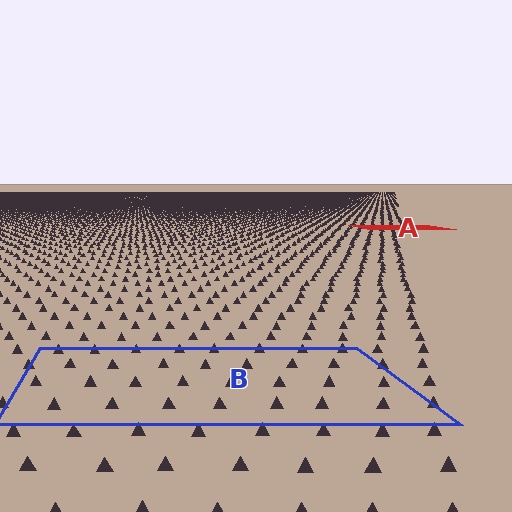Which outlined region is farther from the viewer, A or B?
Region A is farther from the viewer — the texture elements inside it appear smaller and more densely packed.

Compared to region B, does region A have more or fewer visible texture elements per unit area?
Region A has more texture elements per unit area — they are packed more densely because it is farther away.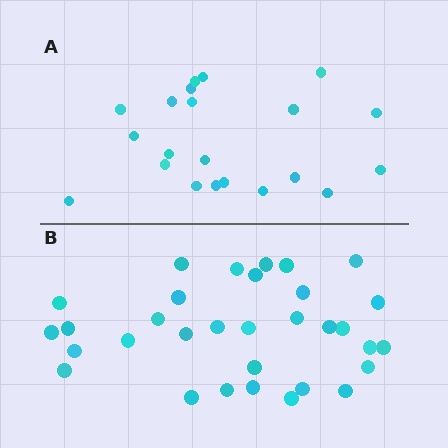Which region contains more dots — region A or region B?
Region B (the bottom region) has more dots.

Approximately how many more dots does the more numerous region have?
Region B has roughly 12 or so more dots than region A.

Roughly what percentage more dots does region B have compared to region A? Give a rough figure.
About 50% more.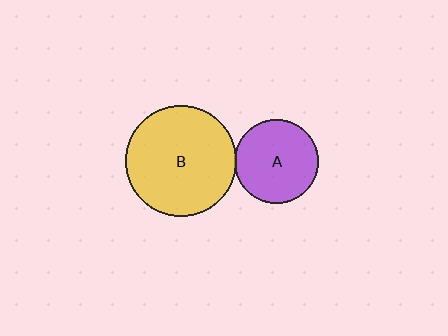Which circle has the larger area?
Circle B (yellow).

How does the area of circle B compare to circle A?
Approximately 1.7 times.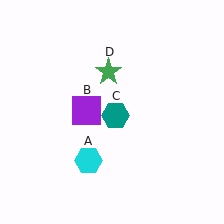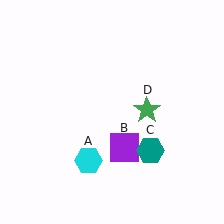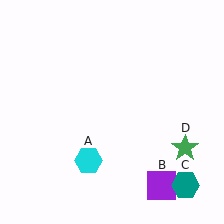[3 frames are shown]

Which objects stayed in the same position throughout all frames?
Cyan hexagon (object A) remained stationary.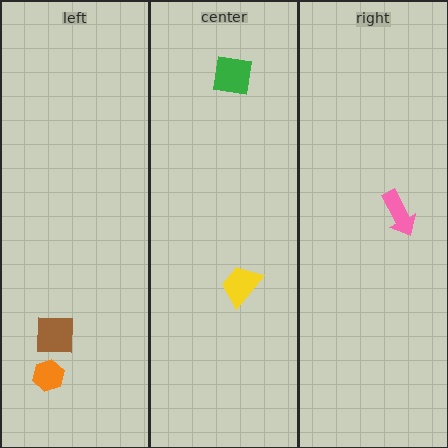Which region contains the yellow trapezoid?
The center region.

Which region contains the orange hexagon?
The left region.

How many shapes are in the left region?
2.